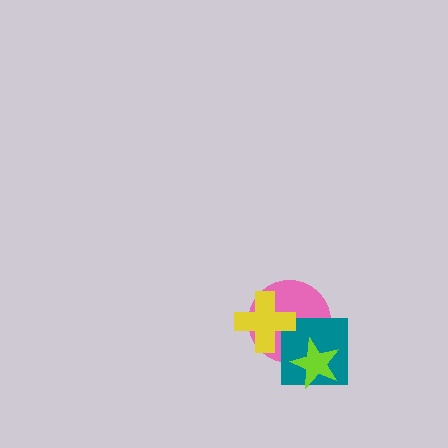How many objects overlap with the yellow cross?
1 object overlaps with the yellow cross.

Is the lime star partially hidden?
No, no other shape covers it.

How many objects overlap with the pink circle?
3 objects overlap with the pink circle.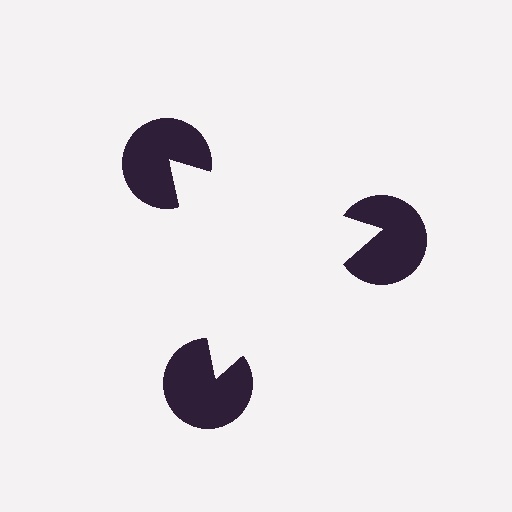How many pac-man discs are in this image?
There are 3 — one at each vertex of the illusory triangle.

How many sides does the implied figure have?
3 sides.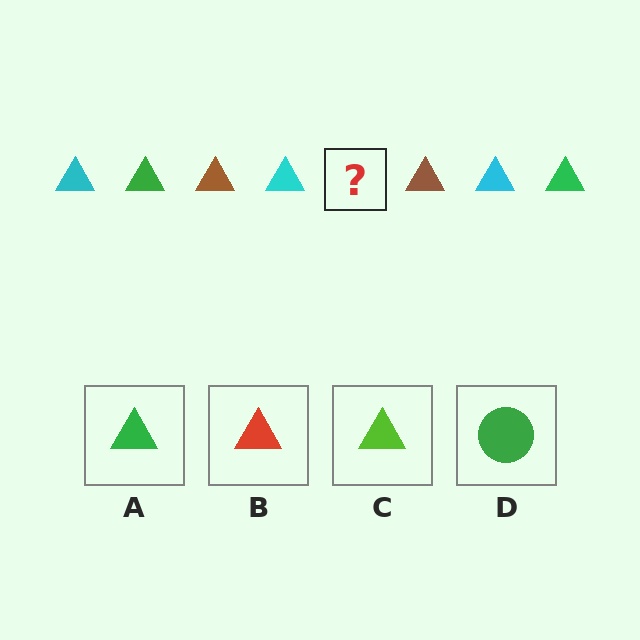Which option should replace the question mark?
Option A.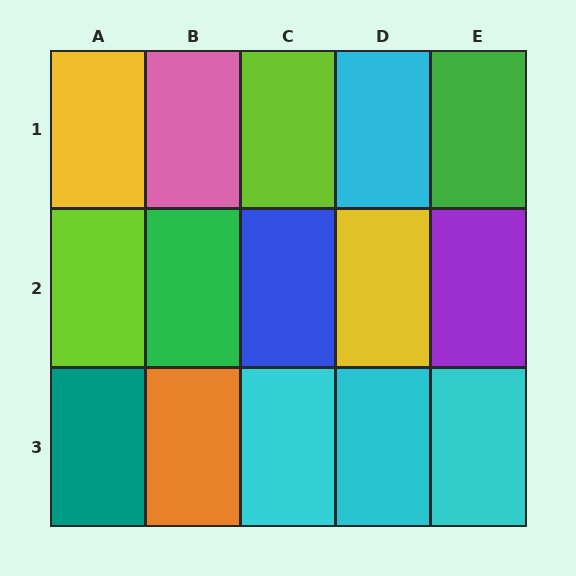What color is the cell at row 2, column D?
Yellow.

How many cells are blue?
1 cell is blue.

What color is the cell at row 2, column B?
Green.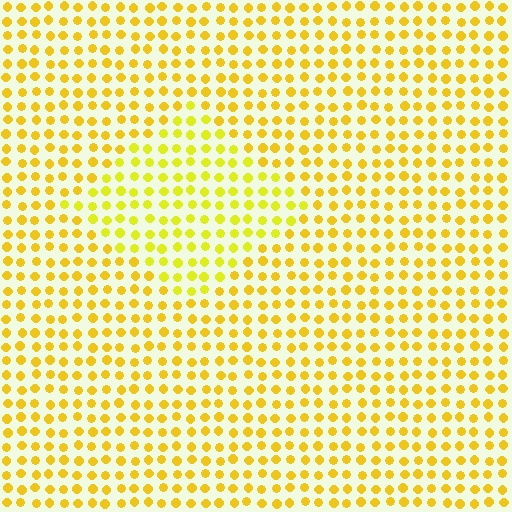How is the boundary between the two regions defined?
The boundary is defined purely by a slight shift in hue (about 17 degrees). Spacing, size, and orientation are identical on both sides.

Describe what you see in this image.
The image is filled with small yellow elements in a uniform arrangement. A diamond-shaped region is visible where the elements are tinted to a slightly different hue, forming a subtle color boundary.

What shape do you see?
I see a diamond.